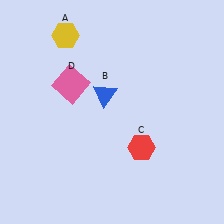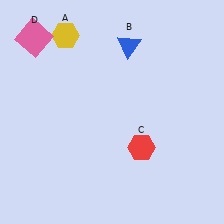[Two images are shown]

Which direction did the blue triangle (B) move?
The blue triangle (B) moved up.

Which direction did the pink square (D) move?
The pink square (D) moved up.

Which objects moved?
The objects that moved are: the blue triangle (B), the pink square (D).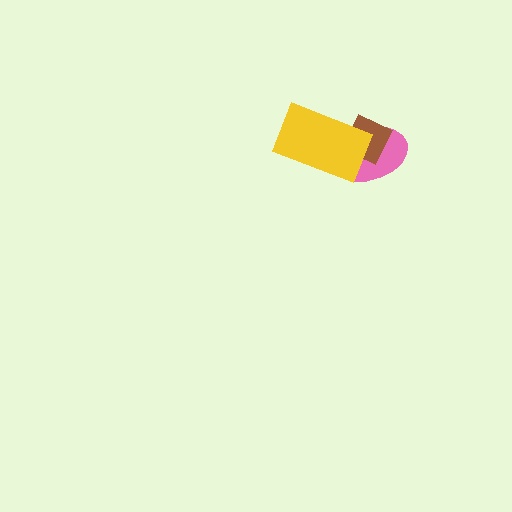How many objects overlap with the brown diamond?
2 objects overlap with the brown diamond.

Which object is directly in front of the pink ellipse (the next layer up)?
The brown diamond is directly in front of the pink ellipse.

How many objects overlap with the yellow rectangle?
2 objects overlap with the yellow rectangle.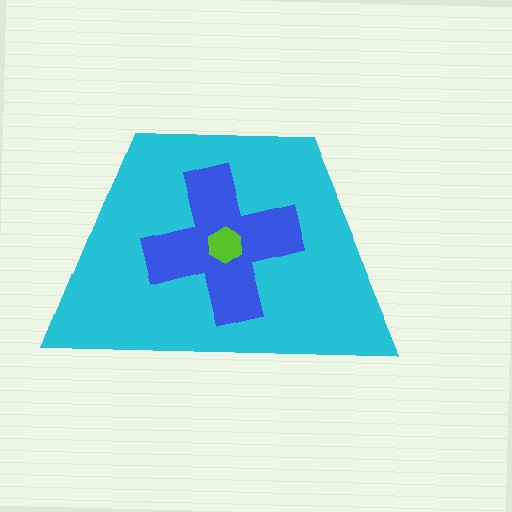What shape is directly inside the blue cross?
The lime hexagon.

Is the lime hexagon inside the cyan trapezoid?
Yes.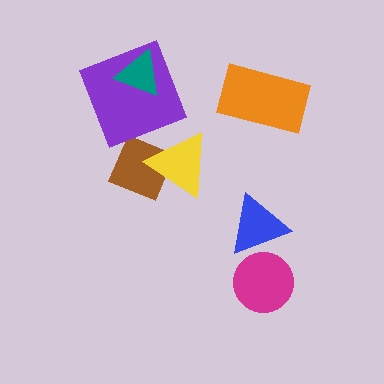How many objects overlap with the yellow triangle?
1 object overlaps with the yellow triangle.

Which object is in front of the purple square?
The teal triangle is in front of the purple square.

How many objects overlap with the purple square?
1 object overlaps with the purple square.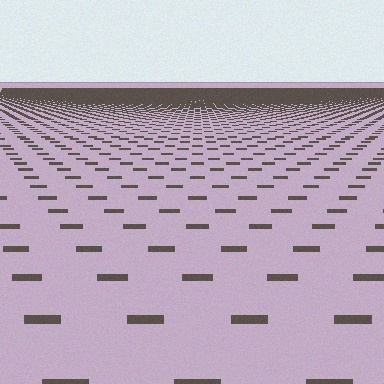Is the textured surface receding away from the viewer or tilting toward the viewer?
The surface is receding away from the viewer. Texture elements get smaller and denser toward the top.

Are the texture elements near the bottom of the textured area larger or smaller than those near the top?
Larger. Near the bottom, elements are closer to the viewer and appear at a bigger on-screen size.